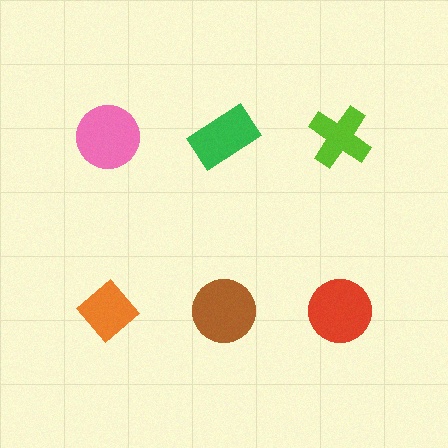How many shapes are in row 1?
3 shapes.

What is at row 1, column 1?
A pink circle.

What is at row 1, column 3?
A lime cross.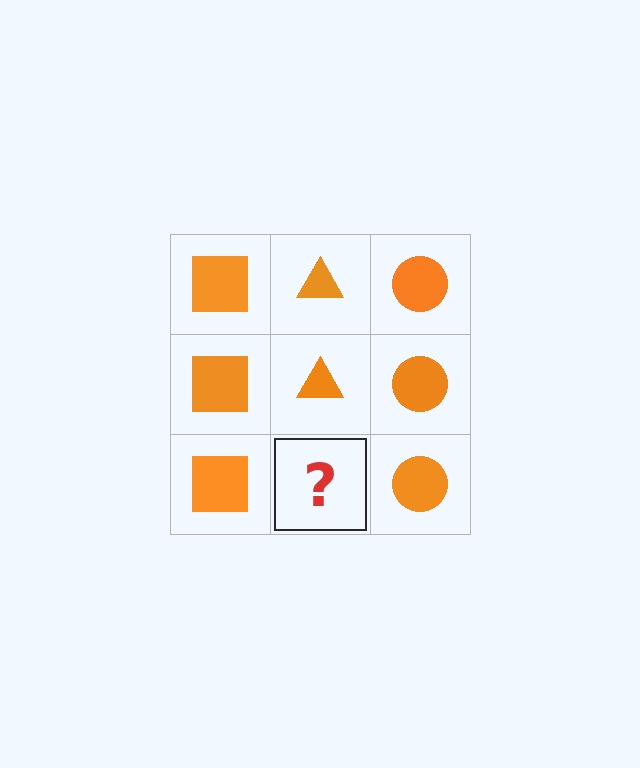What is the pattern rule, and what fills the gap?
The rule is that each column has a consistent shape. The gap should be filled with an orange triangle.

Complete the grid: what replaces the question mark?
The question mark should be replaced with an orange triangle.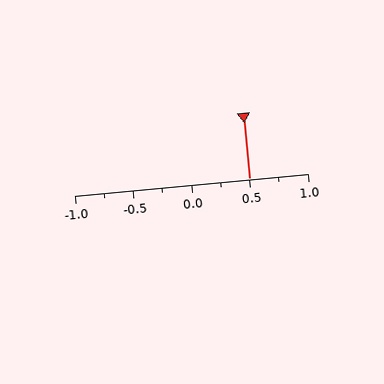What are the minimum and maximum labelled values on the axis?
The axis runs from -1.0 to 1.0.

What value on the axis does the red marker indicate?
The marker indicates approximately 0.5.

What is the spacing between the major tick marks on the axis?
The major ticks are spaced 0.5 apart.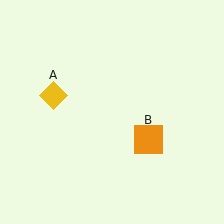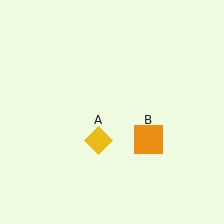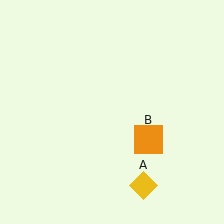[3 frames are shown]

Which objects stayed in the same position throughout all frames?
Orange square (object B) remained stationary.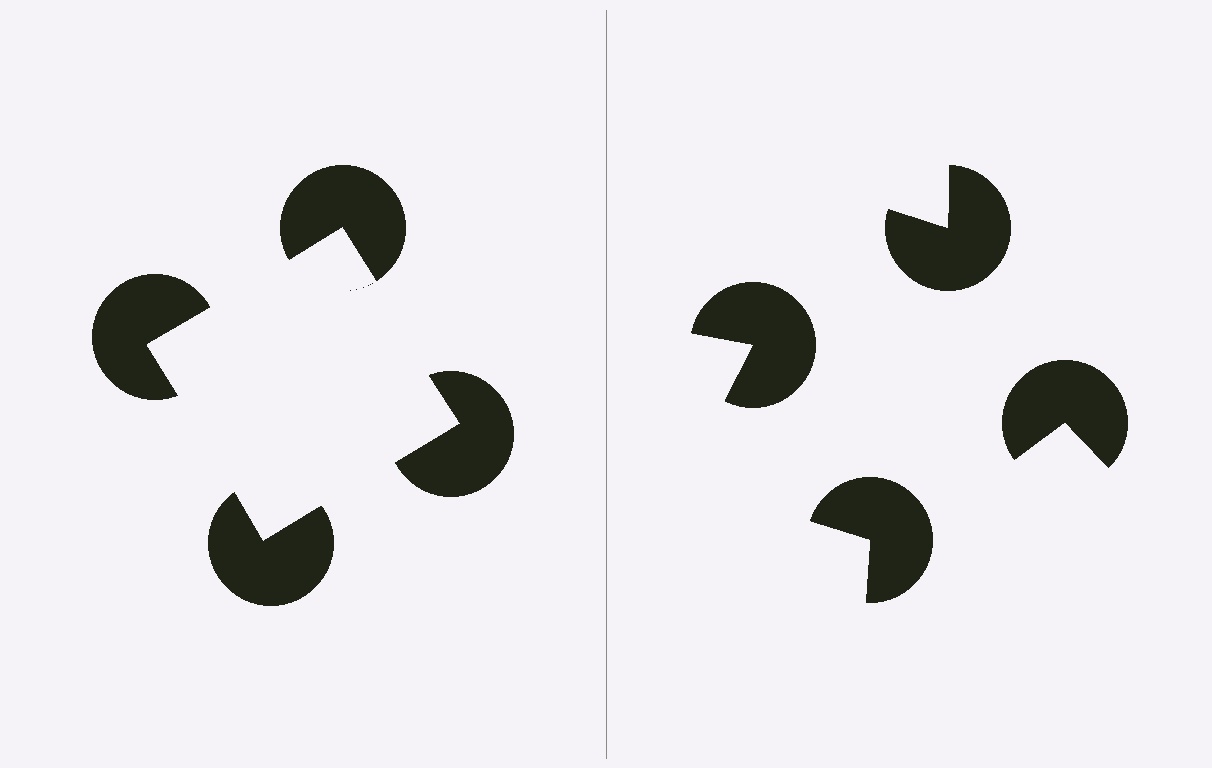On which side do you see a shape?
An illusory square appears on the left side. On the right side the wedge cuts are rotated, so no coherent shape forms.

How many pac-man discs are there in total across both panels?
8 — 4 on each side.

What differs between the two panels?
The pac-man discs are positioned identically on both sides; only the wedge orientations differ. On the left they align to a square; on the right they are misaligned.